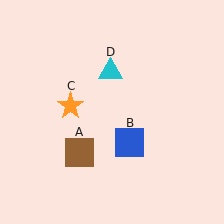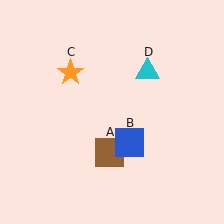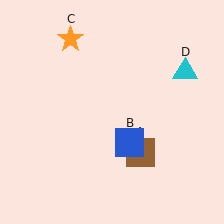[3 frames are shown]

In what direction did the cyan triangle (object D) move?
The cyan triangle (object D) moved right.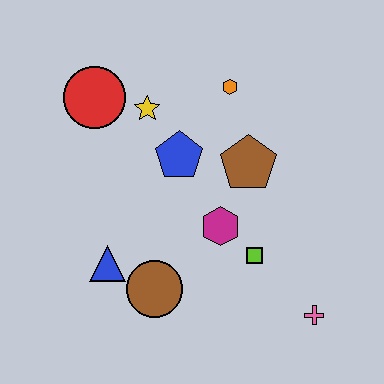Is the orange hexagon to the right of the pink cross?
No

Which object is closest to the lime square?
The magenta hexagon is closest to the lime square.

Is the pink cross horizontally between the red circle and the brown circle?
No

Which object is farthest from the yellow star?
The pink cross is farthest from the yellow star.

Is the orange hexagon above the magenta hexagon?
Yes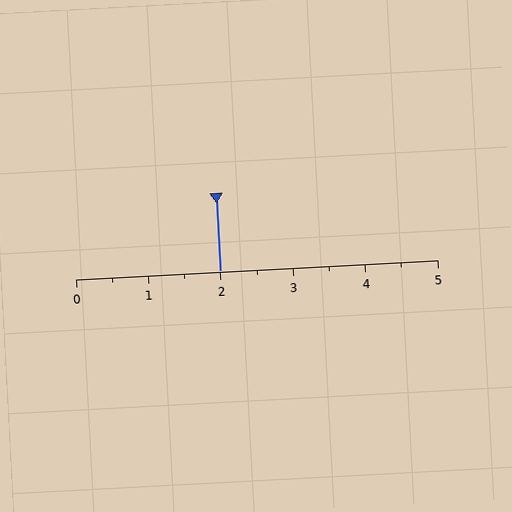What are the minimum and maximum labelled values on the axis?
The axis runs from 0 to 5.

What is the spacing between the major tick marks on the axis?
The major ticks are spaced 1 apart.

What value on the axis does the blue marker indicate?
The marker indicates approximately 2.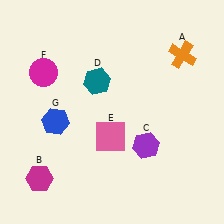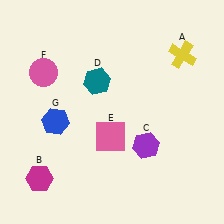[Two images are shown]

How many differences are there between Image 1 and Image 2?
There are 2 differences between the two images.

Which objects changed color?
A changed from orange to yellow. F changed from magenta to pink.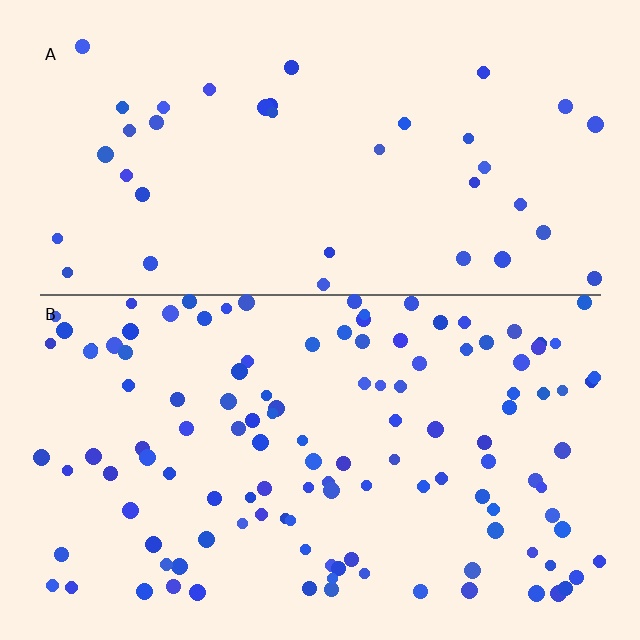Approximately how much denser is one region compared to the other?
Approximately 3.2× — region B over region A.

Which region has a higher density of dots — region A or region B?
B (the bottom).